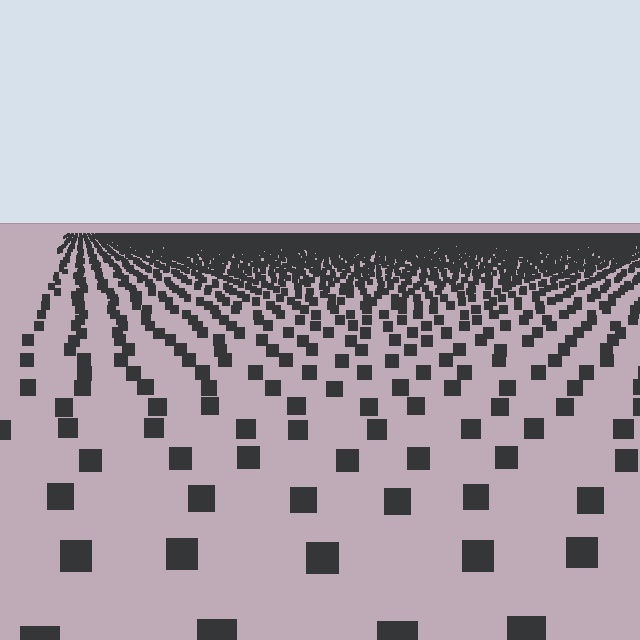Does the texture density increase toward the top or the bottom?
Density increases toward the top.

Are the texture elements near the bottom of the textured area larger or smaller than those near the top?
Larger. Near the bottom, elements are closer to the viewer and appear at a bigger on-screen size.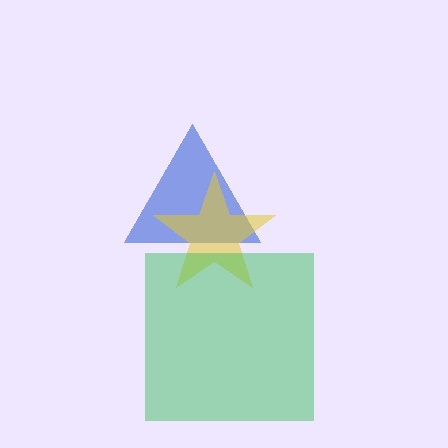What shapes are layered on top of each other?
The layered shapes are: a blue triangle, a yellow star, a green square.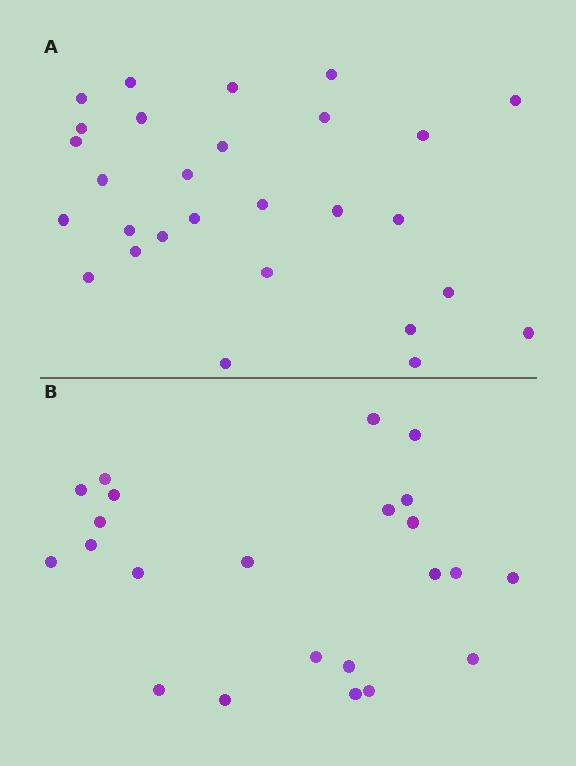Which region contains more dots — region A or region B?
Region A (the top region) has more dots.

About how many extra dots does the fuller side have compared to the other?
Region A has about 5 more dots than region B.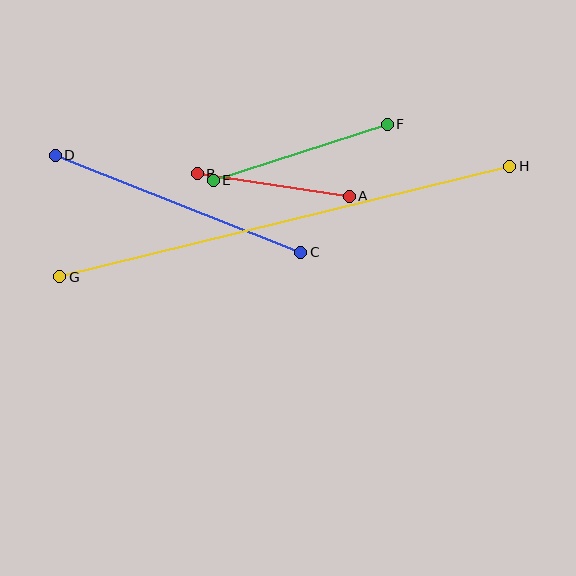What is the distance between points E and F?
The distance is approximately 183 pixels.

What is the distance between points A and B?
The distance is approximately 154 pixels.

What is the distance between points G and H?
The distance is approximately 463 pixels.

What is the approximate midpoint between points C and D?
The midpoint is at approximately (178, 204) pixels.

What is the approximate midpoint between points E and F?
The midpoint is at approximately (300, 152) pixels.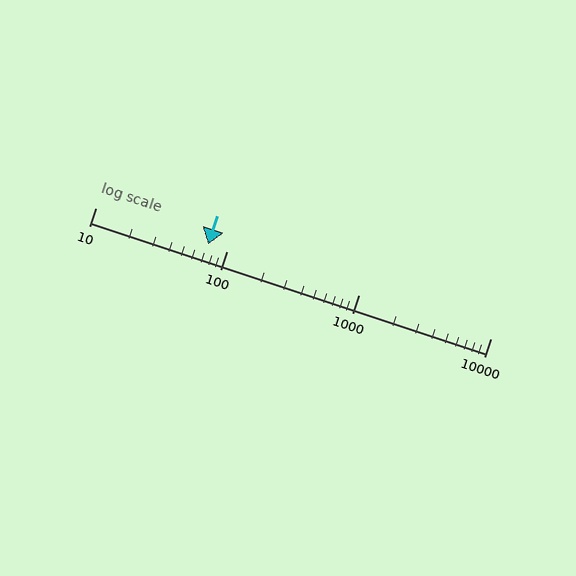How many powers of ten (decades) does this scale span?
The scale spans 3 decades, from 10 to 10000.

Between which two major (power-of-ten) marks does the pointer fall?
The pointer is between 10 and 100.